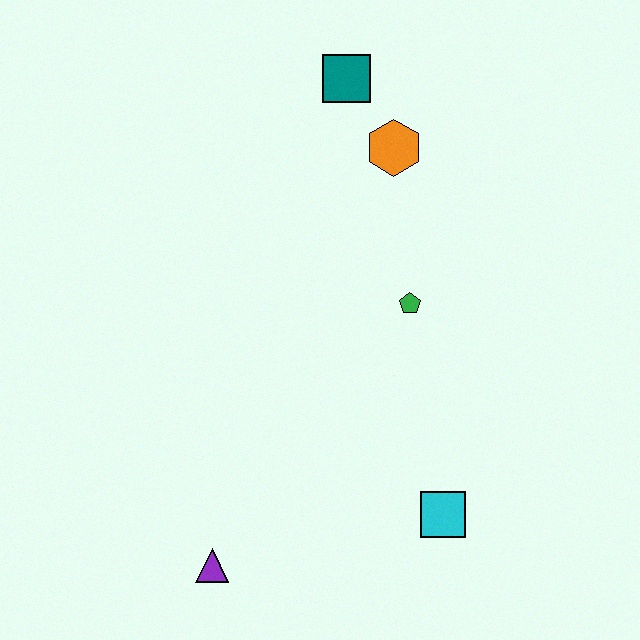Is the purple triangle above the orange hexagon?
No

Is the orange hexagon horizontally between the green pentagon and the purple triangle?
Yes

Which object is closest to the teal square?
The orange hexagon is closest to the teal square.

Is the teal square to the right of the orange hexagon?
No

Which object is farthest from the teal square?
The purple triangle is farthest from the teal square.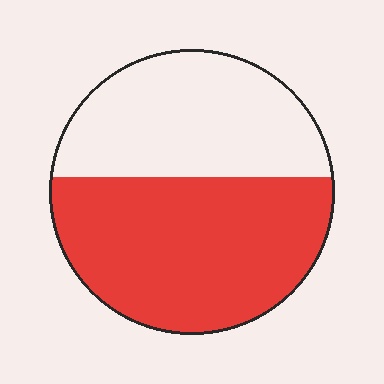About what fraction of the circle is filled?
About three fifths (3/5).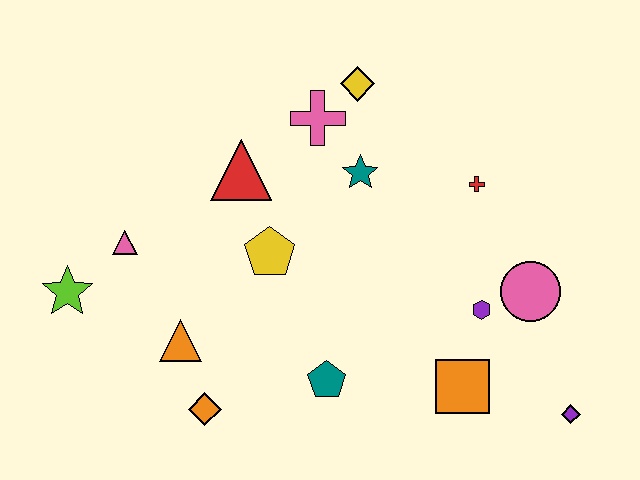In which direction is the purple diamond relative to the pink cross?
The purple diamond is below the pink cross.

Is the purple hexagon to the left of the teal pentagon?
No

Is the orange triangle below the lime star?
Yes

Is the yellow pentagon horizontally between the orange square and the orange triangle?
Yes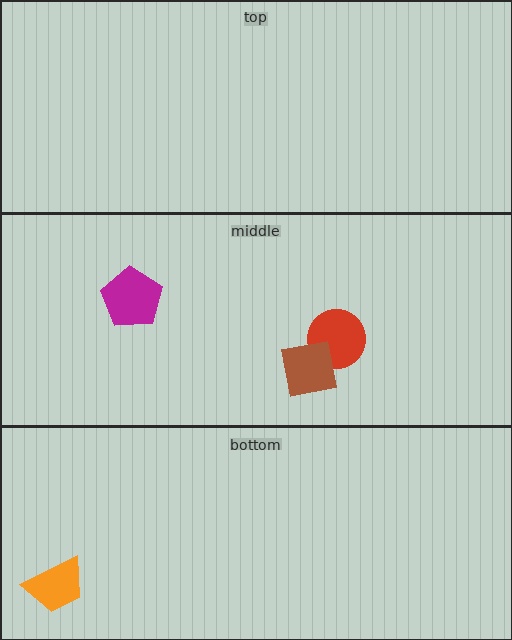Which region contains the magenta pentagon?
The middle region.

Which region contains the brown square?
The middle region.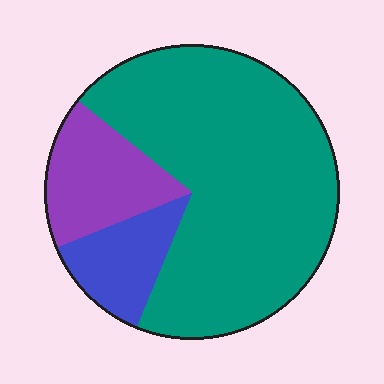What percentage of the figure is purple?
Purple takes up less than a quarter of the figure.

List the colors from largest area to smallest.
From largest to smallest: teal, purple, blue.